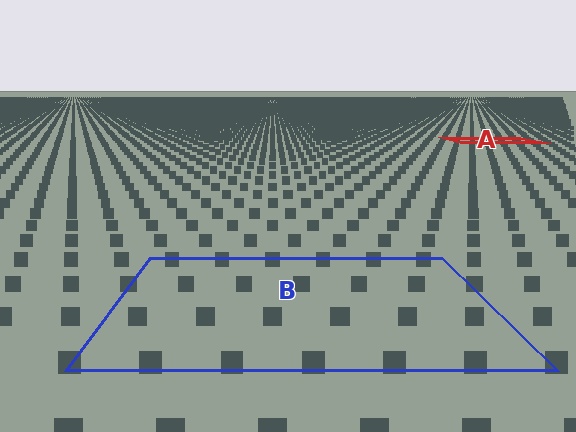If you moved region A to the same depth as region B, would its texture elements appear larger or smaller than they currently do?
They would appear larger. At a closer depth, the same texture elements are projected at a bigger on-screen size.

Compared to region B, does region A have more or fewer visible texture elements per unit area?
Region A has more texture elements per unit area — they are packed more densely because it is farther away.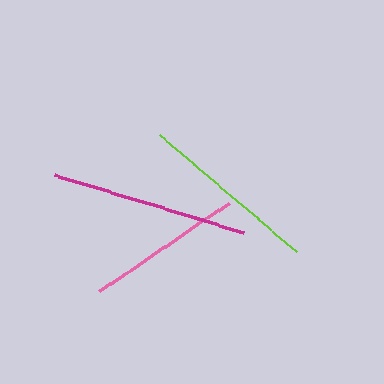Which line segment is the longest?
The magenta line is the longest at approximately 197 pixels.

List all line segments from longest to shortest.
From longest to shortest: magenta, lime, pink.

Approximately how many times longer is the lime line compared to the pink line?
The lime line is approximately 1.1 times the length of the pink line.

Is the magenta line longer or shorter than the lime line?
The magenta line is longer than the lime line.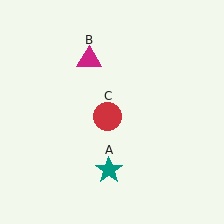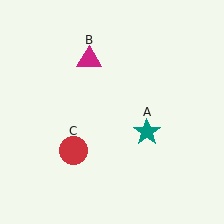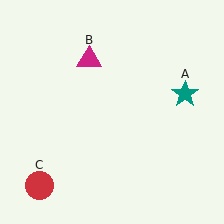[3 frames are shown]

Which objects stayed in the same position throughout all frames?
Magenta triangle (object B) remained stationary.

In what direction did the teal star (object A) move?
The teal star (object A) moved up and to the right.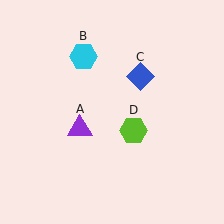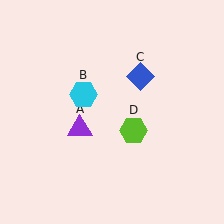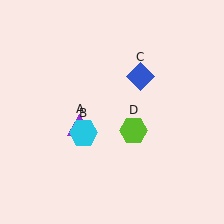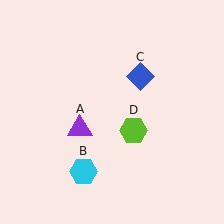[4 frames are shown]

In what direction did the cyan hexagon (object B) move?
The cyan hexagon (object B) moved down.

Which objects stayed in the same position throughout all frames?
Purple triangle (object A) and blue diamond (object C) and lime hexagon (object D) remained stationary.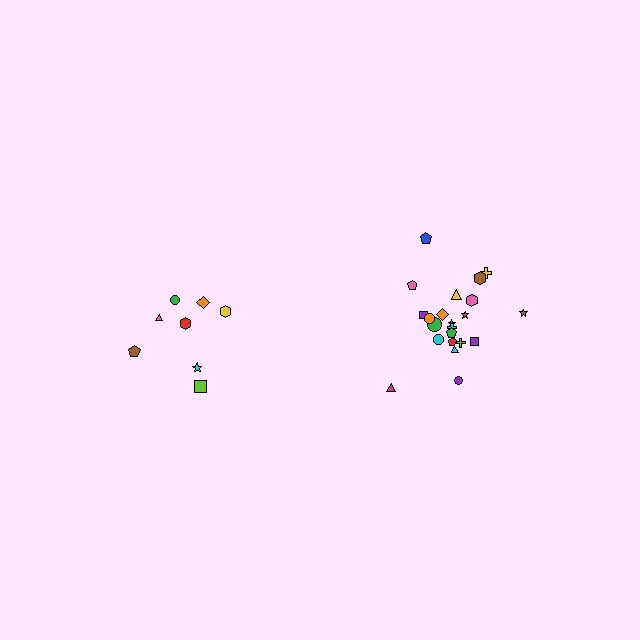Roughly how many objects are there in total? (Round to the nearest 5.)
Roughly 30 objects in total.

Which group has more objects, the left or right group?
The right group.